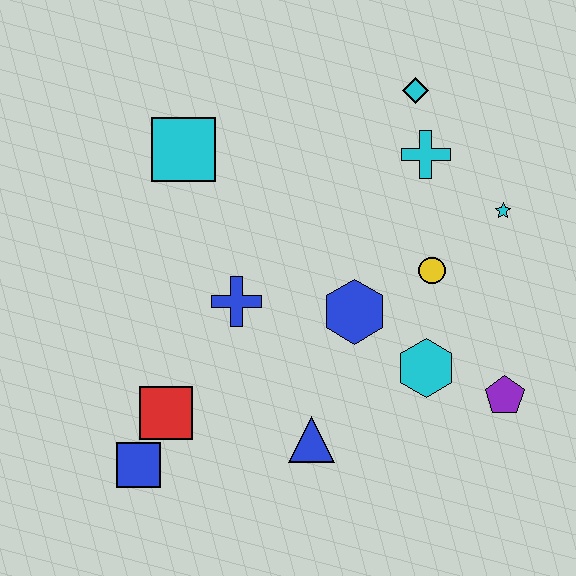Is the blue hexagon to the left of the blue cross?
No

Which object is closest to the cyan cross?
The cyan diamond is closest to the cyan cross.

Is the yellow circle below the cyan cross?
Yes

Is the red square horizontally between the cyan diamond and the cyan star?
No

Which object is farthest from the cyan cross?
The blue square is farthest from the cyan cross.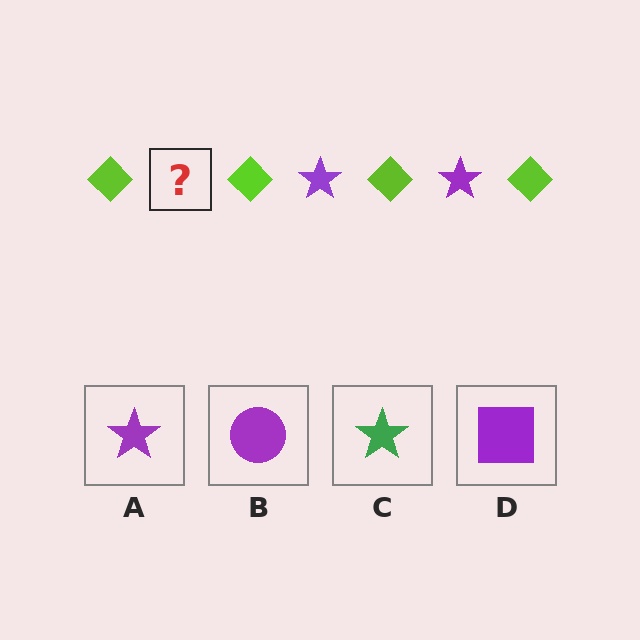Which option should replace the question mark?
Option A.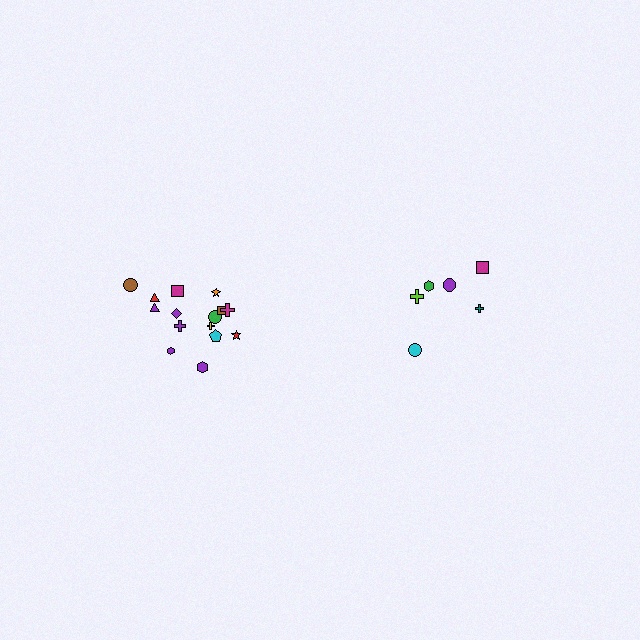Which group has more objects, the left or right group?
The left group.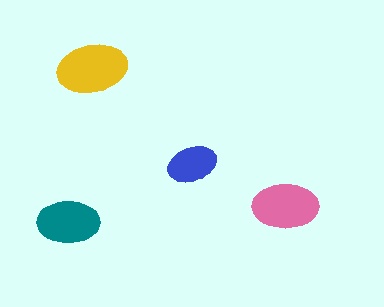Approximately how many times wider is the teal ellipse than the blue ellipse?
About 1.5 times wider.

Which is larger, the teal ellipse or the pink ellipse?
The pink one.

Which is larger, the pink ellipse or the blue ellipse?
The pink one.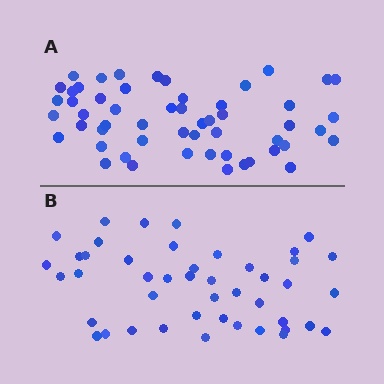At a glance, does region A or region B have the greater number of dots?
Region A (the top region) has more dots.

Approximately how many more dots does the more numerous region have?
Region A has roughly 8 or so more dots than region B.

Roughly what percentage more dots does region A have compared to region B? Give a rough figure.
About 20% more.